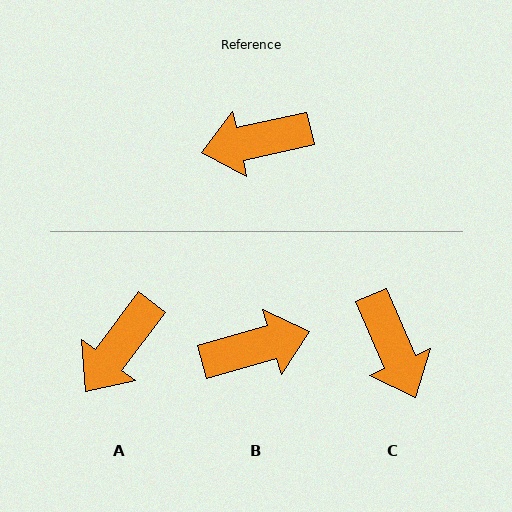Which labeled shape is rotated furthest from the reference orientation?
B, about 177 degrees away.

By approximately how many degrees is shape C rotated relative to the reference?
Approximately 101 degrees counter-clockwise.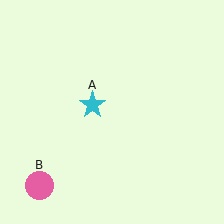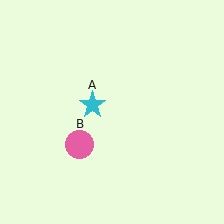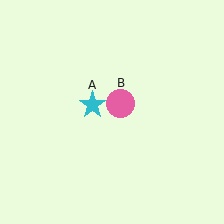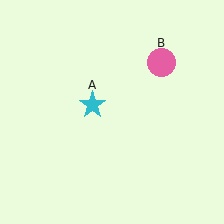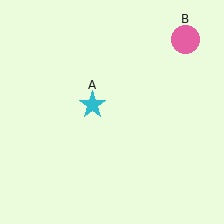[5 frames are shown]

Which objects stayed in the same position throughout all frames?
Cyan star (object A) remained stationary.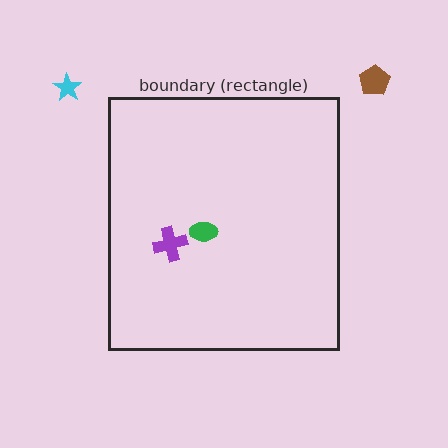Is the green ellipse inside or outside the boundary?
Inside.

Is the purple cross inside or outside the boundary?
Inside.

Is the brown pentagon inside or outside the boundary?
Outside.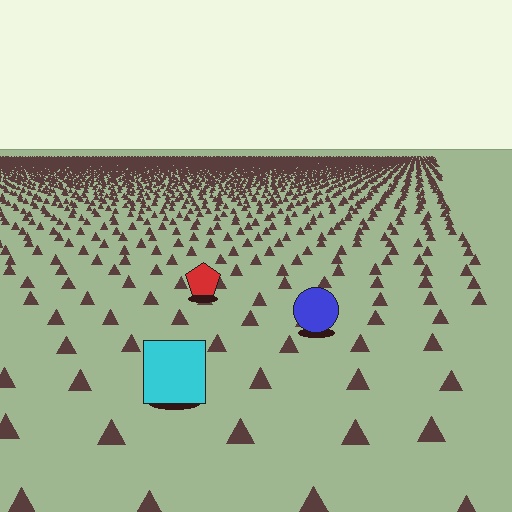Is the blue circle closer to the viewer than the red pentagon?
Yes. The blue circle is closer — you can tell from the texture gradient: the ground texture is coarser near it.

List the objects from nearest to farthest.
From nearest to farthest: the cyan square, the blue circle, the red pentagon.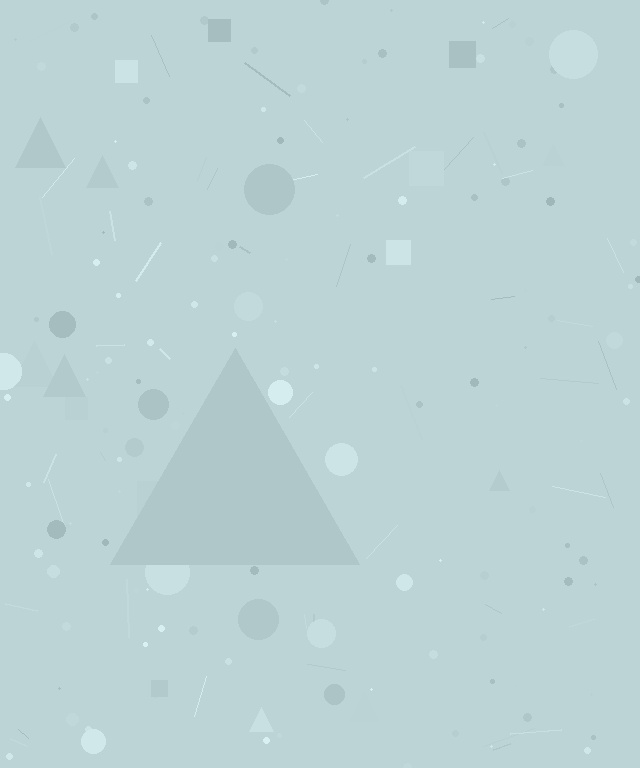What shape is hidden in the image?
A triangle is hidden in the image.